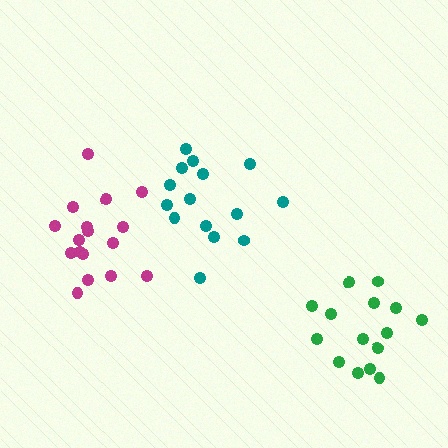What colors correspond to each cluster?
The clusters are colored: magenta, teal, green.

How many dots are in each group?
Group 1: 17 dots, Group 2: 15 dots, Group 3: 15 dots (47 total).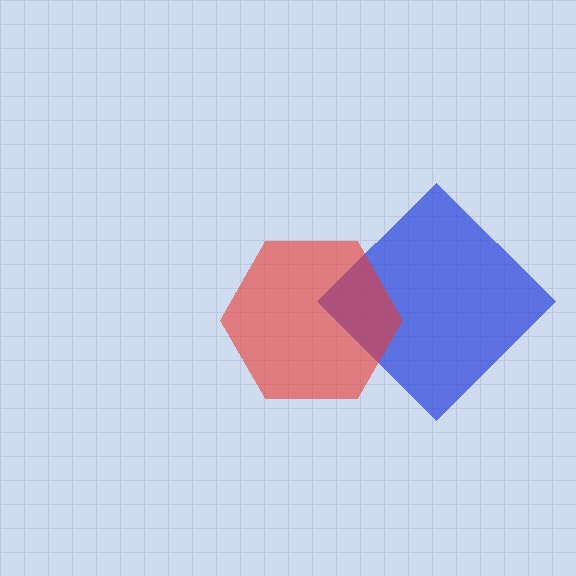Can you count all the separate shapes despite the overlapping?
Yes, there are 2 separate shapes.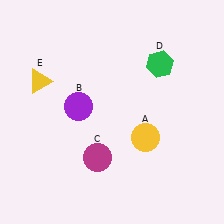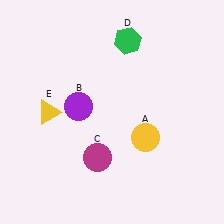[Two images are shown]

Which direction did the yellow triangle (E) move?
The yellow triangle (E) moved down.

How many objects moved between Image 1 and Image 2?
2 objects moved between the two images.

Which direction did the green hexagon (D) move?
The green hexagon (D) moved left.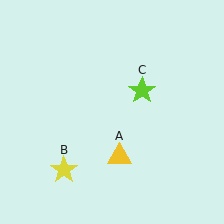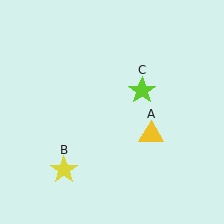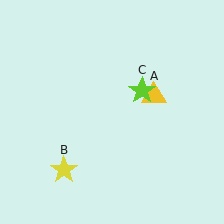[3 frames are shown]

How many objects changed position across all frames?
1 object changed position: yellow triangle (object A).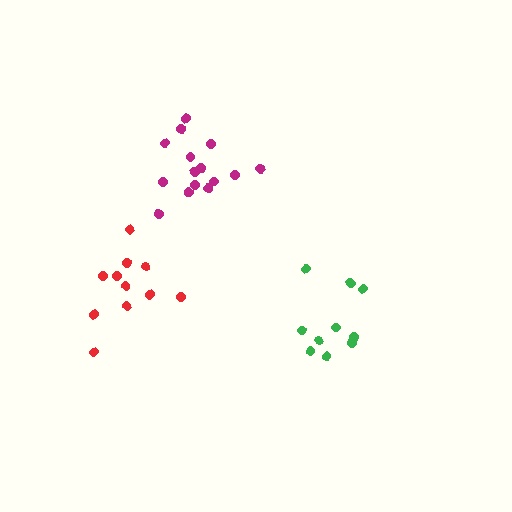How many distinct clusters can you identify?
There are 3 distinct clusters.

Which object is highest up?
The magenta cluster is topmost.